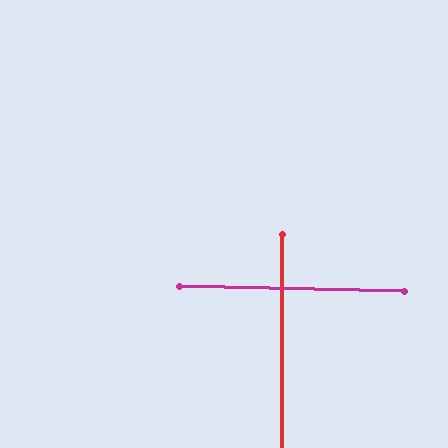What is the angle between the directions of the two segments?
Approximately 88 degrees.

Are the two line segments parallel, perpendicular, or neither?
Perpendicular — they meet at approximately 88°.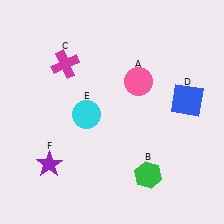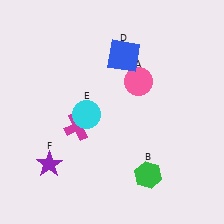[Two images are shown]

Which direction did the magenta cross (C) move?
The magenta cross (C) moved down.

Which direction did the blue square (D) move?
The blue square (D) moved left.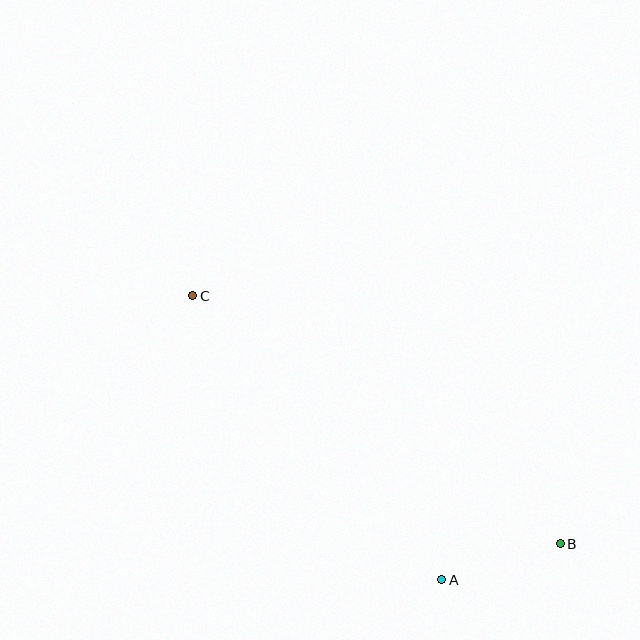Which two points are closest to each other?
Points A and B are closest to each other.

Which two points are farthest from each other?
Points B and C are farthest from each other.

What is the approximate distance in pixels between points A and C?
The distance between A and C is approximately 377 pixels.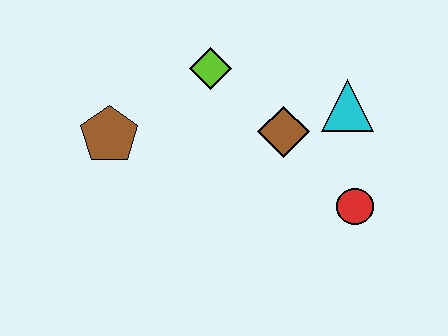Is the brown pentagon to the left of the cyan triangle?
Yes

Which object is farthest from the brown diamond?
The brown pentagon is farthest from the brown diamond.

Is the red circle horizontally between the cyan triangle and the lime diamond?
No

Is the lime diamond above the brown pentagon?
Yes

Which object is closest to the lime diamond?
The brown diamond is closest to the lime diamond.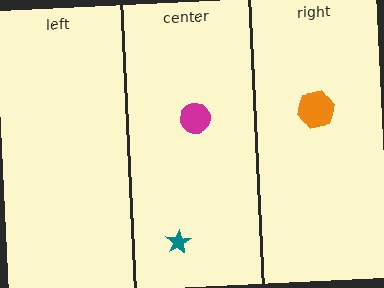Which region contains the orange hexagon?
The right region.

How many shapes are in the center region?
2.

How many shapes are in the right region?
1.